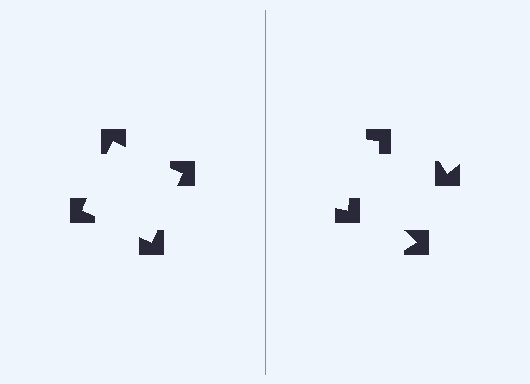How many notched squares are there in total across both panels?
8 — 4 on each side.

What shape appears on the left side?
An illusory square.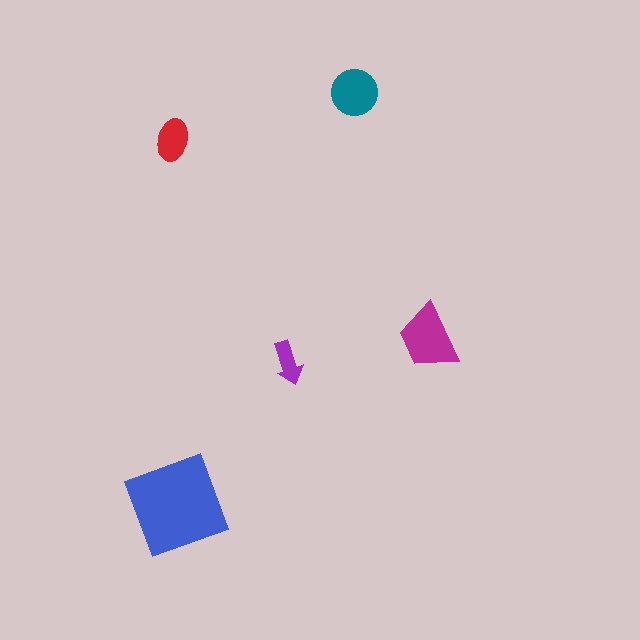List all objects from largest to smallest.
The blue square, the magenta trapezoid, the teal circle, the red ellipse, the purple arrow.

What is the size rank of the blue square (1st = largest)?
1st.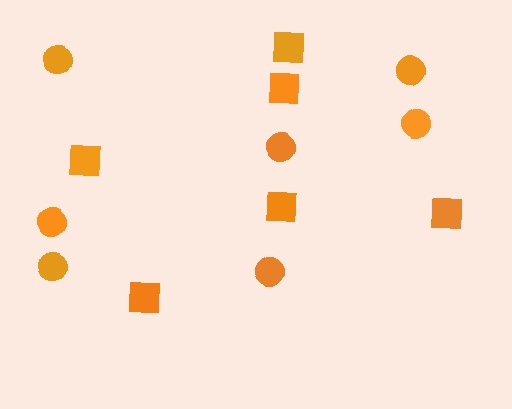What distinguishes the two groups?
There are 2 groups: one group of squares (6) and one group of circles (7).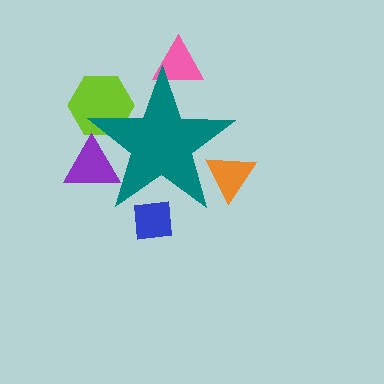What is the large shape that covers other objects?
A teal star.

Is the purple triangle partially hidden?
Yes, the purple triangle is partially hidden behind the teal star.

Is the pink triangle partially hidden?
Yes, the pink triangle is partially hidden behind the teal star.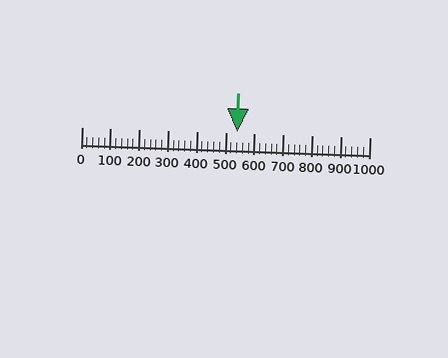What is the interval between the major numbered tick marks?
The major tick marks are spaced 100 units apart.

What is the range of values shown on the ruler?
The ruler shows values from 0 to 1000.